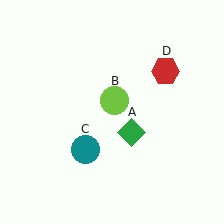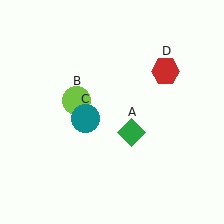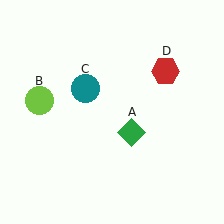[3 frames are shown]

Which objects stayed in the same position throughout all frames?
Green diamond (object A) and red hexagon (object D) remained stationary.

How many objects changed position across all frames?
2 objects changed position: lime circle (object B), teal circle (object C).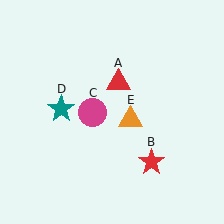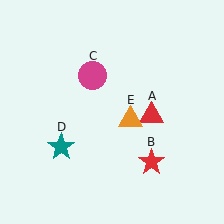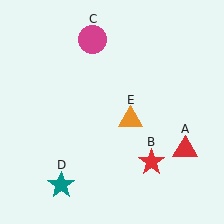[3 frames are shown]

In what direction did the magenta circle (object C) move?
The magenta circle (object C) moved up.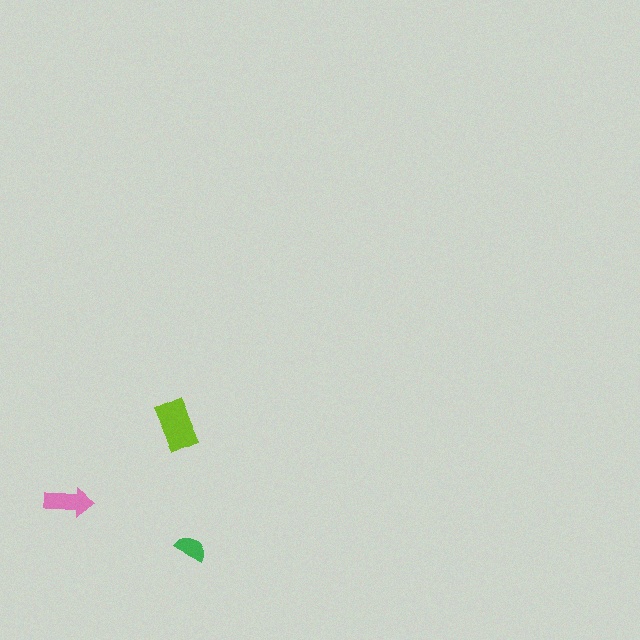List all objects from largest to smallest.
The lime rectangle, the pink arrow, the green semicircle.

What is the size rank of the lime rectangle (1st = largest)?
1st.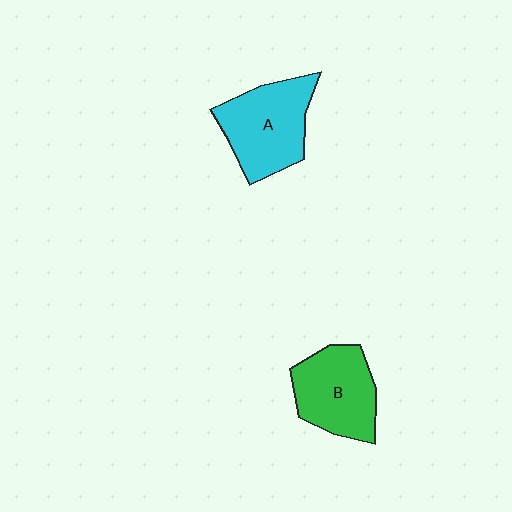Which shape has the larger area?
Shape A (cyan).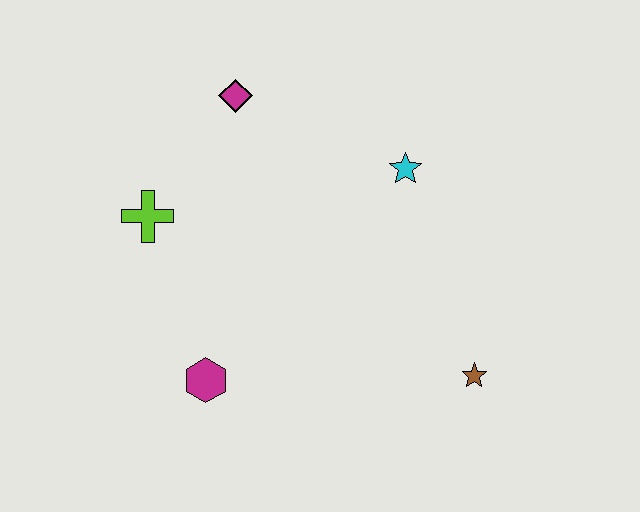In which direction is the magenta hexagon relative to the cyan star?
The magenta hexagon is below the cyan star.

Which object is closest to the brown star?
The cyan star is closest to the brown star.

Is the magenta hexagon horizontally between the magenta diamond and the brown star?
No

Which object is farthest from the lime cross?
The brown star is farthest from the lime cross.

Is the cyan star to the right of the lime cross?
Yes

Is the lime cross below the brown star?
No